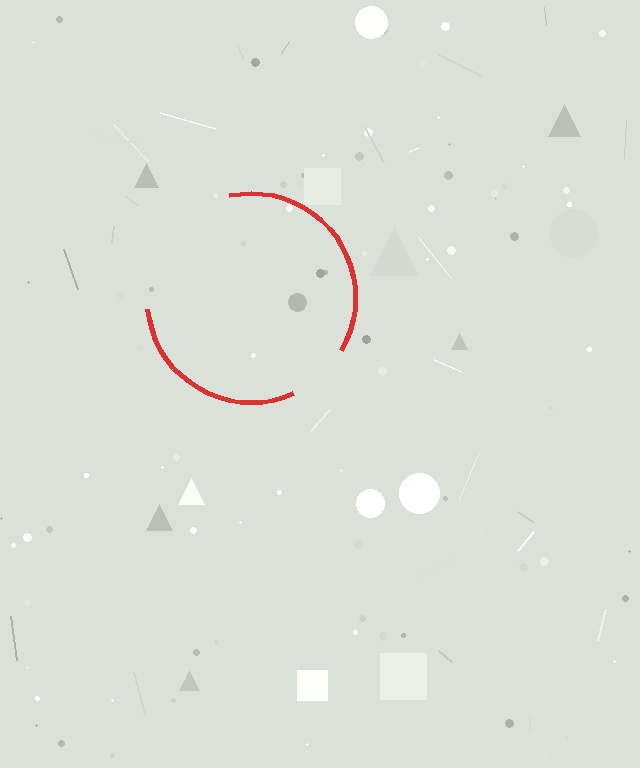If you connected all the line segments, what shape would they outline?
They would outline a circle.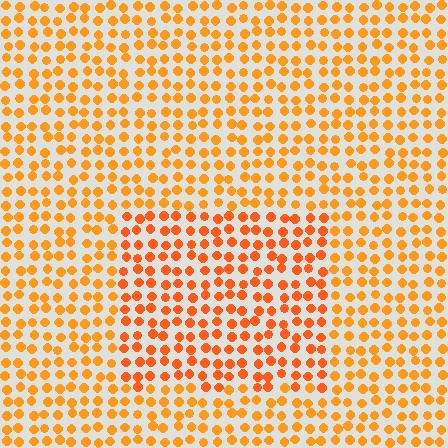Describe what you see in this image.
The image is filled with small orange elements in a uniform arrangement. A rectangle-shaped region is visible where the elements are tinted to a slightly different hue, forming a subtle color boundary.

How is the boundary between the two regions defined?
The boundary is defined purely by a slight shift in hue (about 17 degrees). Spacing, size, and orientation are identical on both sides.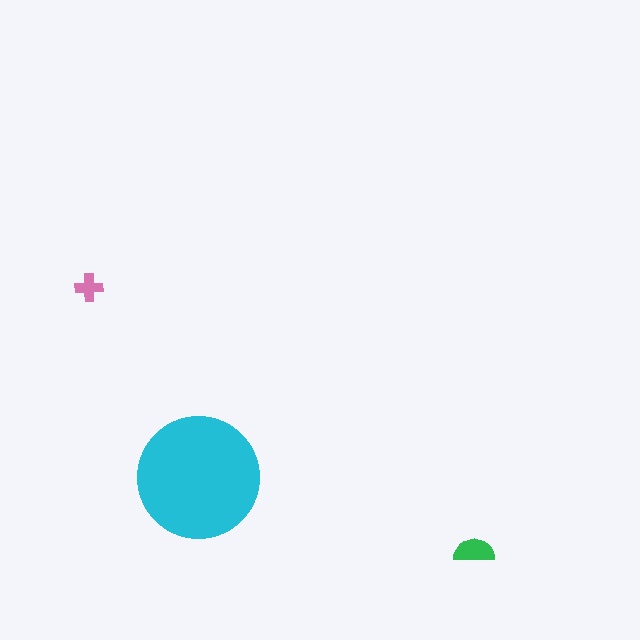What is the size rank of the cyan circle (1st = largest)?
1st.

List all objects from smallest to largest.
The pink cross, the green semicircle, the cyan circle.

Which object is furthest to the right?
The green semicircle is rightmost.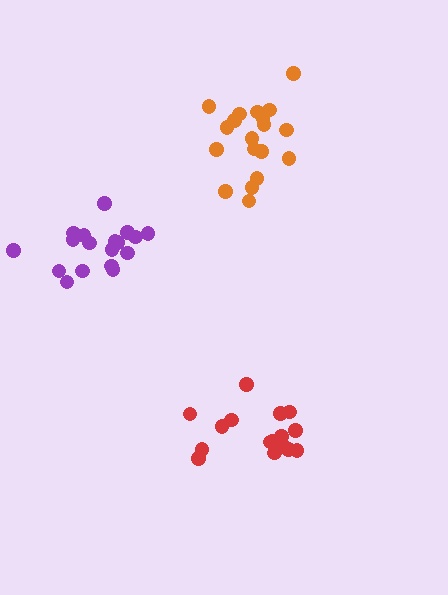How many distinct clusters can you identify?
There are 3 distinct clusters.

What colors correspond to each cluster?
The clusters are colored: purple, orange, red.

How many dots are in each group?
Group 1: 18 dots, Group 2: 19 dots, Group 3: 17 dots (54 total).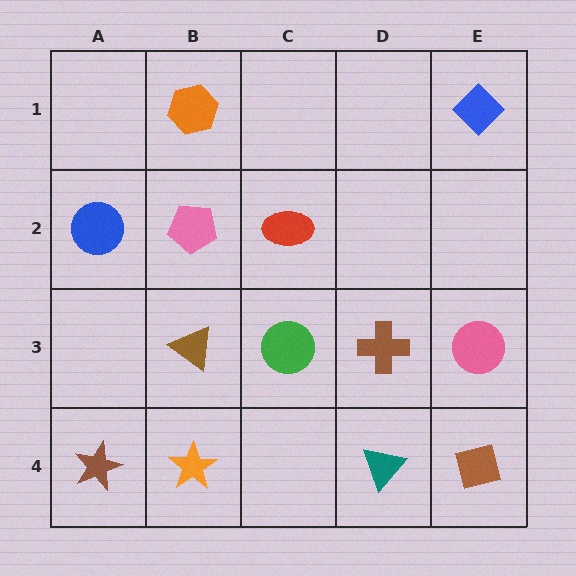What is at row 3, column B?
A brown triangle.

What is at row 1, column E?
A blue diamond.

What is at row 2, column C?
A red ellipse.